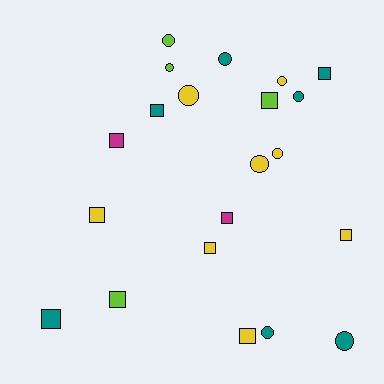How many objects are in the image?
There are 21 objects.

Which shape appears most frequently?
Square, with 11 objects.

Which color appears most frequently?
Yellow, with 8 objects.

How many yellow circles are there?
There are 4 yellow circles.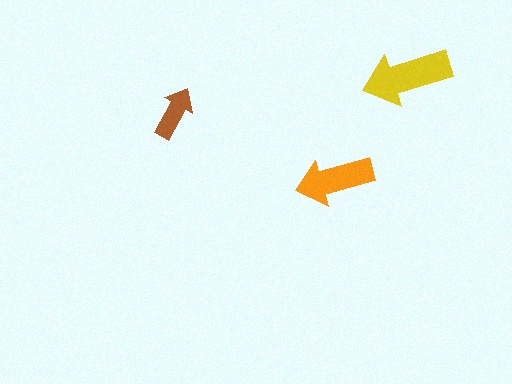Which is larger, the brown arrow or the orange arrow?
The orange one.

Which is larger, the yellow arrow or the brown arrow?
The yellow one.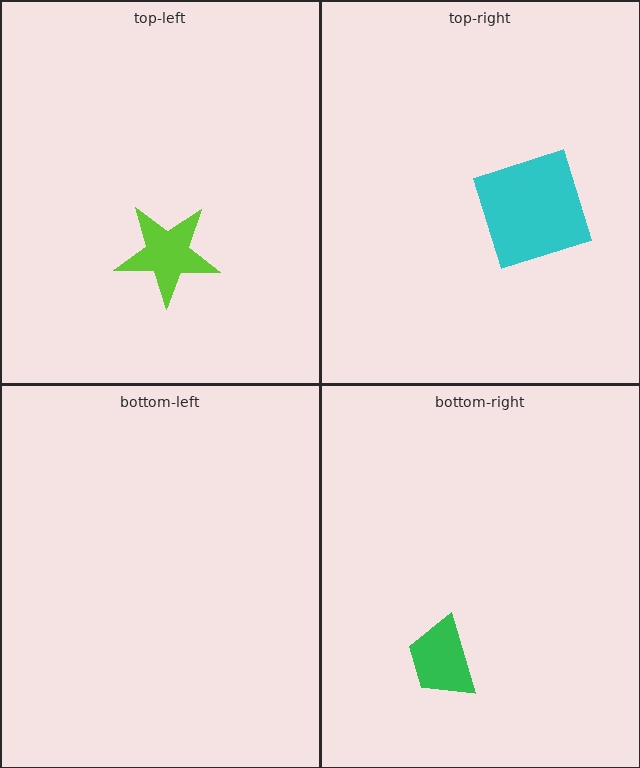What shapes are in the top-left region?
The lime star.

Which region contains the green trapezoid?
The bottom-right region.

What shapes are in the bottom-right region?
The green trapezoid.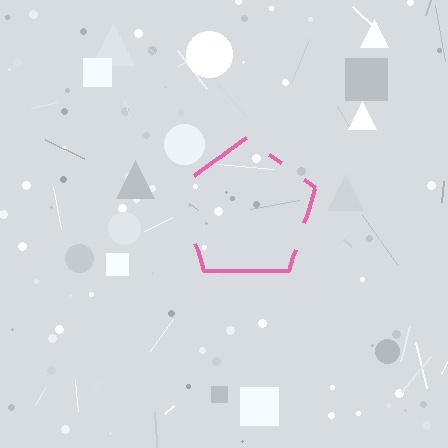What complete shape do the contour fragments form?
The contour fragments form a pentagon.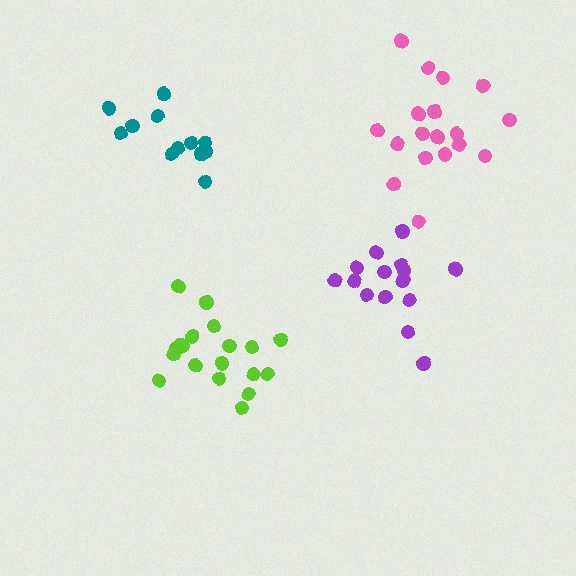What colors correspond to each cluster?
The clusters are colored: lime, purple, pink, teal.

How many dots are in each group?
Group 1: 19 dots, Group 2: 15 dots, Group 3: 18 dots, Group 4: 13 dots (65 total).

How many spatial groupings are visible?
There are 4 spatial groupings.